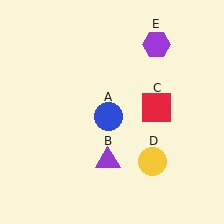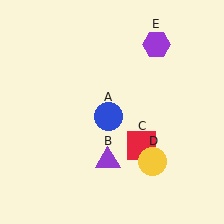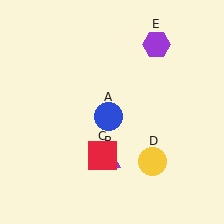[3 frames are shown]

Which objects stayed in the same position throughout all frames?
Blue circle (object A) and purple triangle (object B) and yellow circle (object D) and purple hexagon (object E) remained stationary.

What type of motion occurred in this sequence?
The red square (object C) rotated clockwise around the center of the scene.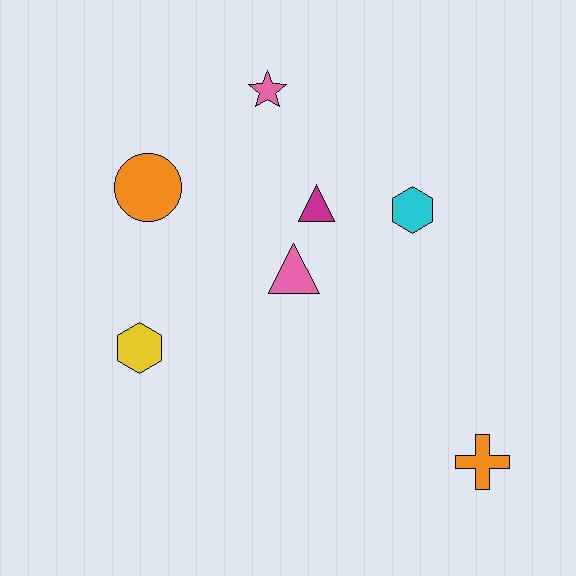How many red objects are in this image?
There are no red objects.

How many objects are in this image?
There are 7 objects.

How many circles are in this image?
There is 1 circle.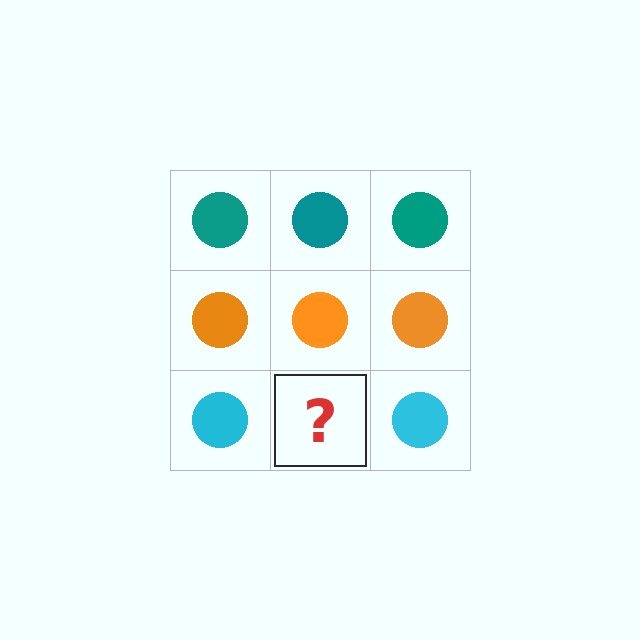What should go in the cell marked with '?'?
The missing cell should contain a cyan circle.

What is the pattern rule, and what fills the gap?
The rule is that each row has a consistent color. The gap should be filled with a cyan circle.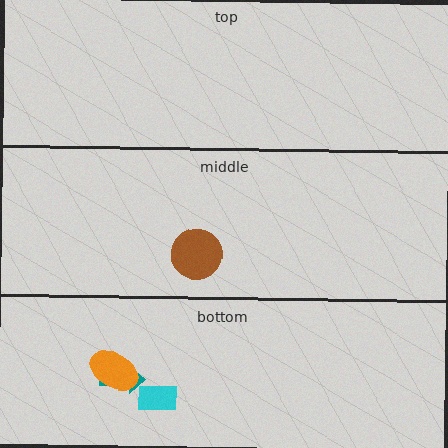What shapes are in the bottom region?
The teal arrow, the orange ellipse, the cyan rectangle.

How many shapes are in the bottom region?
3.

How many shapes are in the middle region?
1.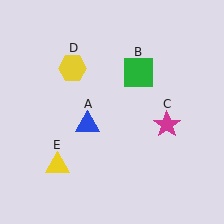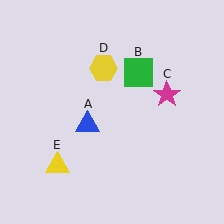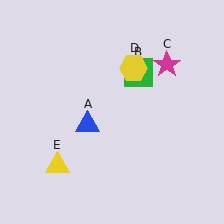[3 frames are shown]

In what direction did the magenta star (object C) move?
The magenta star (object C) moved up.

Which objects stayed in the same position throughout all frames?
Blue triangle (object A) and green square (object B) and yellow triangle (object E) remained stationary.